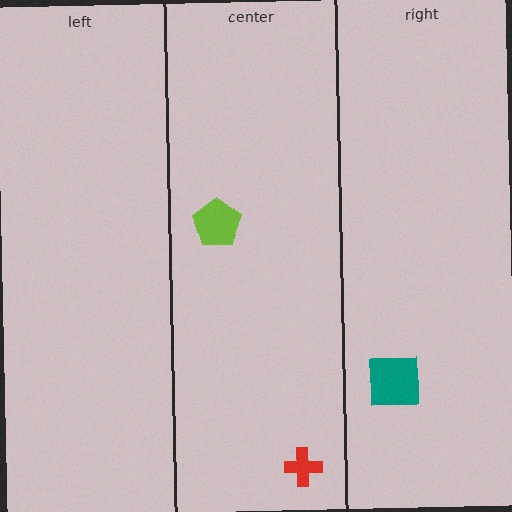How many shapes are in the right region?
1.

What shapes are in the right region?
The teal square.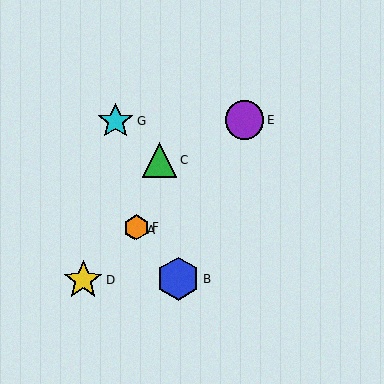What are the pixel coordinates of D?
Object D is at (83, 280).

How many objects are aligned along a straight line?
4 objects (A, D, E, F) are aligned along a straight line.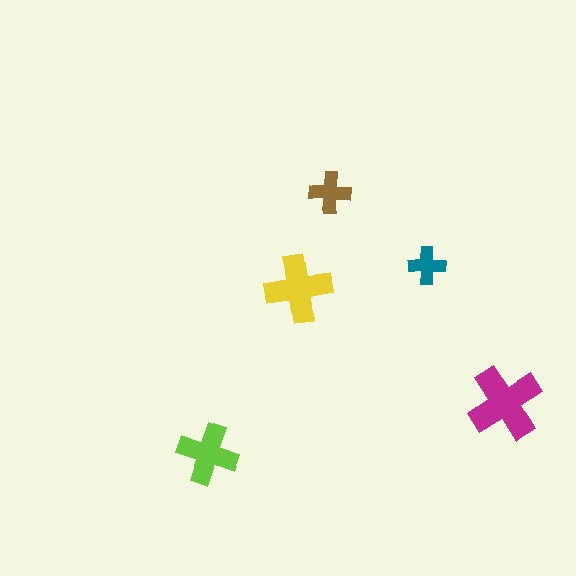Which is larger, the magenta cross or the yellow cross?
The magenta one.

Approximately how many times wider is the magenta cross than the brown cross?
About 2 times wider.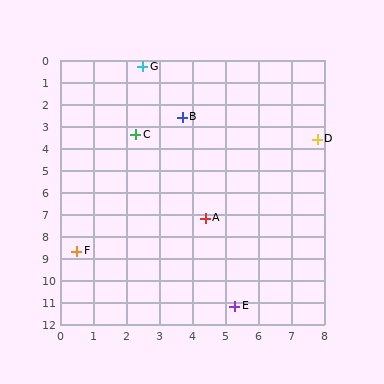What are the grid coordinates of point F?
Point F is at approximately (0.5, 8.7).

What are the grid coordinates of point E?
Point E is at approximately (5.3, 11.2).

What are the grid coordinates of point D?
Point D is at approximately (7.8, 3.6).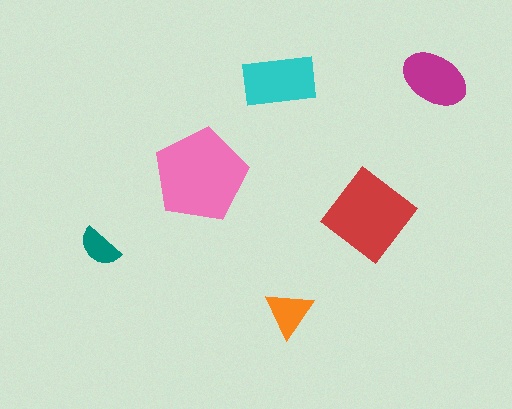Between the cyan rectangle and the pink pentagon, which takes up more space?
The pink pentagon.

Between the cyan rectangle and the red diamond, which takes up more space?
The red diamond.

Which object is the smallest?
The teal semicircle.